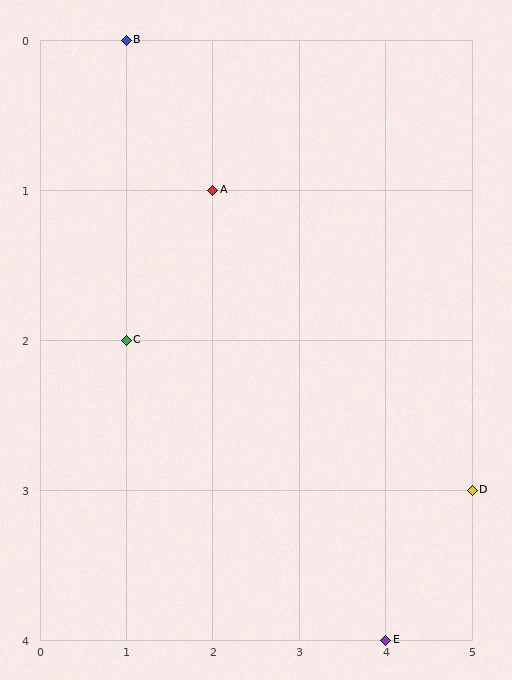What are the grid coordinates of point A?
Point A is at grid coordinates (2, 1).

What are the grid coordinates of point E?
Point E is at grid coordinates (4, 4).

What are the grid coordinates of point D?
Point D is at grid coordinates (5, 3).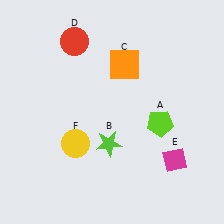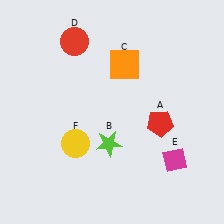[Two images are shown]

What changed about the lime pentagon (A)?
In Image 1, A is lime. In Image 2, it changed to red.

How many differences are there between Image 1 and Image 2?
There is 1 difference between the two images.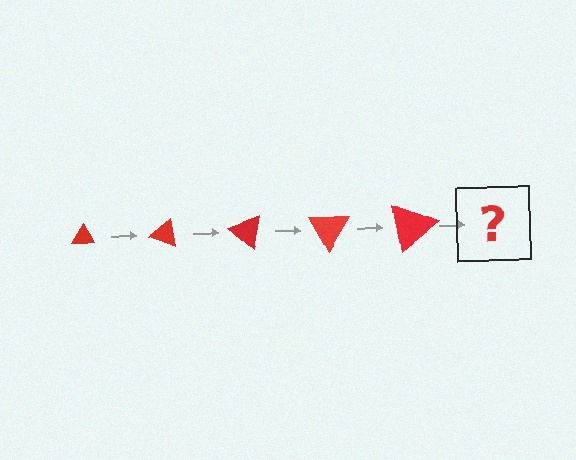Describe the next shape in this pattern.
It should be a triangle, larger than the previous one and rotated 100 degrees from the start.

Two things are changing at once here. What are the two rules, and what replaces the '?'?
The two rules are that the triangle grows larger each step and it rotates 20 degrees each step. The '?' should be a triangle, larger than the previous one and rotated 100 degrees from the start.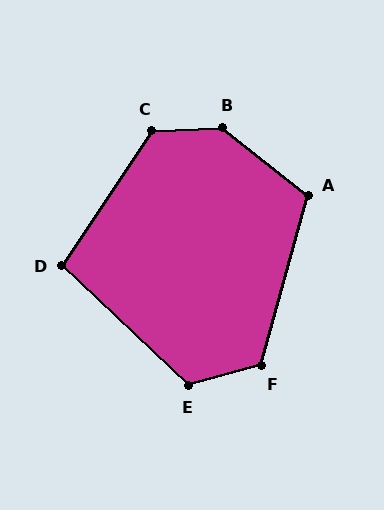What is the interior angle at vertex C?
Approximately 126 degrees (obtuse).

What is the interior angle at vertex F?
Approximately 121 degrees (obtuse).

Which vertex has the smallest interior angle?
D, at approximately 100 degrees.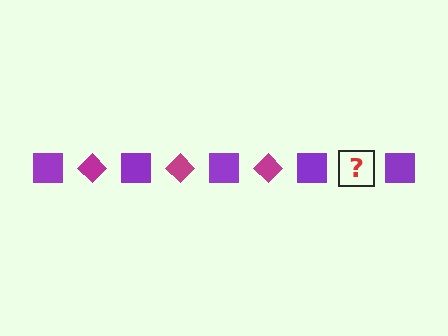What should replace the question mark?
The question mark should be replaced with a magenta diamond.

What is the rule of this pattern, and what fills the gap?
The rule is that the pattern alternates between purple square and magenta diamond. The gap should be filled with a magenta diamond.